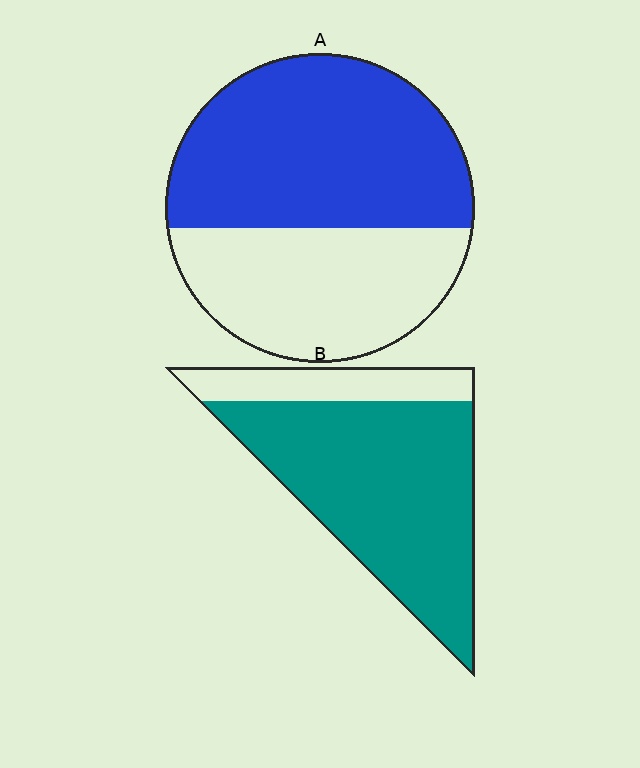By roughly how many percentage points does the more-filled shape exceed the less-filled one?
By roughly 20 percentage points (B over A).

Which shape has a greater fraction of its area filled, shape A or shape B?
Shape B.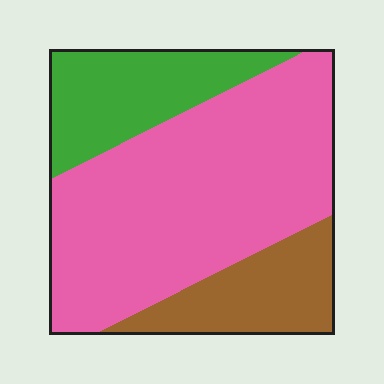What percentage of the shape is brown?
Brown covers 18% of the shape.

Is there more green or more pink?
Pink.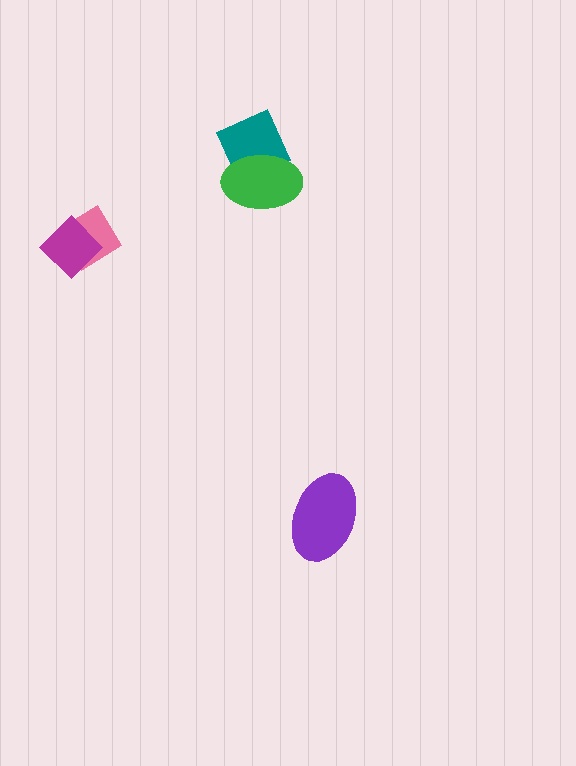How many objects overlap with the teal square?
1 object overlaps with the teal square.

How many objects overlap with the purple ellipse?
0 objects overlap with the purple ellipse.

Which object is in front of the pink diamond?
The magenta diamond is in front of the pink diamond.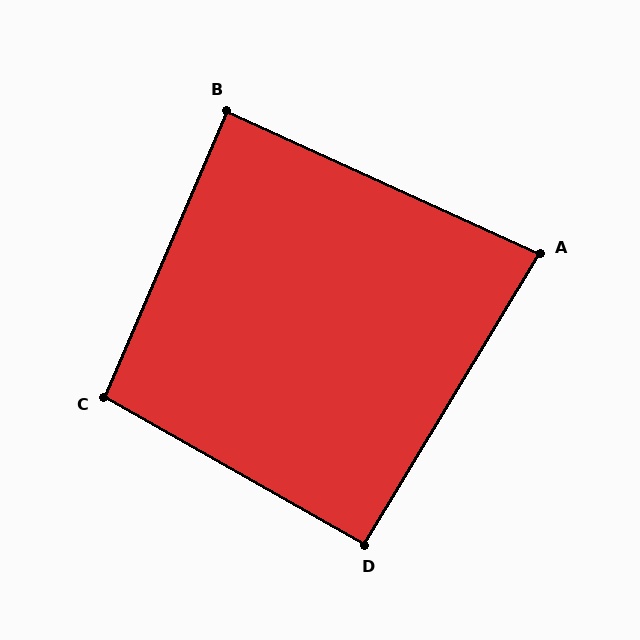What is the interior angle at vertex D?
Approximately 92 degrees (approximately right).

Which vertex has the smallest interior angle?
A, at approximately 83 degrees.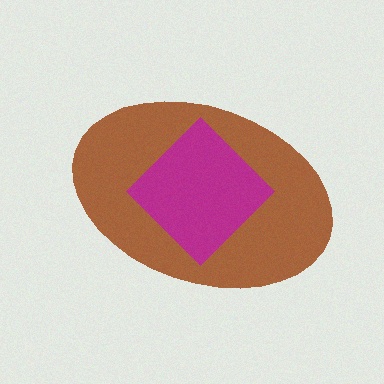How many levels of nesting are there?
2.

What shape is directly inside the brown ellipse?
The magenta diamond.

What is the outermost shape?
The brown ellipse.